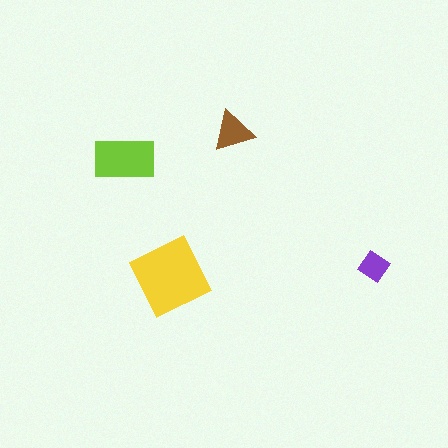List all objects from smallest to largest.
The purple diamond, the brown triangle, the lime rectangle, the yellow square.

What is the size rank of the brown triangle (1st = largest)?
3rd.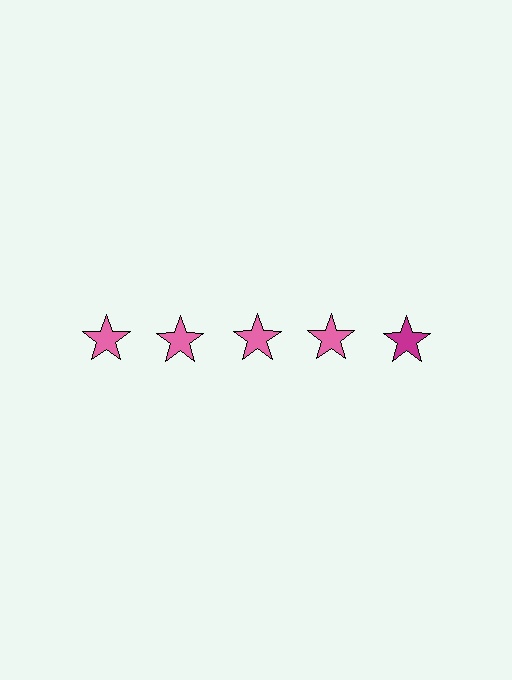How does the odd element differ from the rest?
It has a different color: magenta instead of pink.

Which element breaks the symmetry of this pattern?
The magenta star in the top row, rightmost column breaks the symmetry. All other shapes are pink stars.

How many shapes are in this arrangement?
There are 5 shapes arranged in a grid pattern.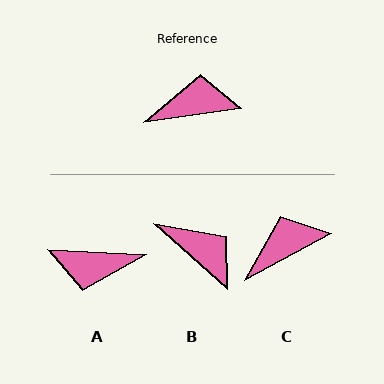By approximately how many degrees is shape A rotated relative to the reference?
Approximately 169 degrees counter-clockwise.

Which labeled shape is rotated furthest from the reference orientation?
A, about 169 degrees away.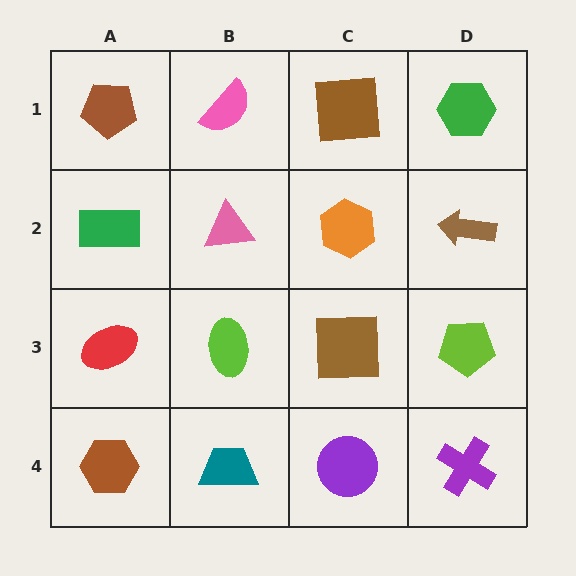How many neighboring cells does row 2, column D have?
3.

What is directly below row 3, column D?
A purple cross.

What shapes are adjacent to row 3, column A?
A green rectangle (row 2, column A), a brown hexagon (row 4, column A), a lime ellipse (row 3, column B).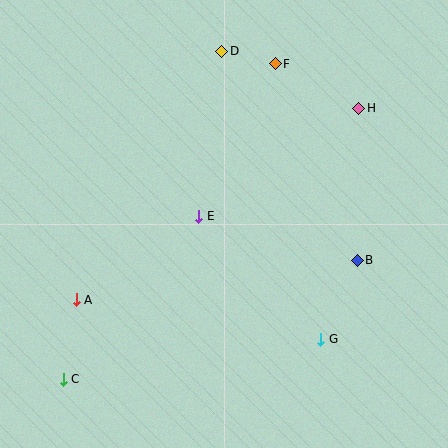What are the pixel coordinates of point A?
Point A is at (76, 300).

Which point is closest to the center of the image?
Point E at (199, 216) is closest to the center.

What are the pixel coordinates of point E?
Point E is at (199, 216).